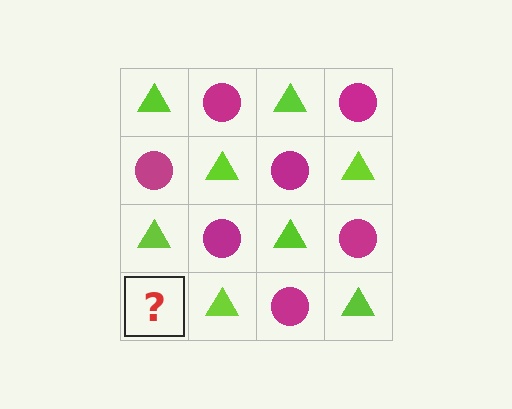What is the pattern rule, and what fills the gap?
The rule is that it alternates lime triangle and magenta circle in a checkerboard pattern. The gap should be filled with a magenta circle.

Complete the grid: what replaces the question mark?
The question mark should be replaced with a magenta circle.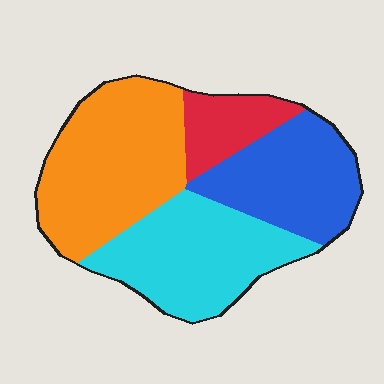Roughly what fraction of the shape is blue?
Blue covers roughly 25% of the shape.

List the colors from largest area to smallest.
From largest to smallest: orange, cyan, blue, red.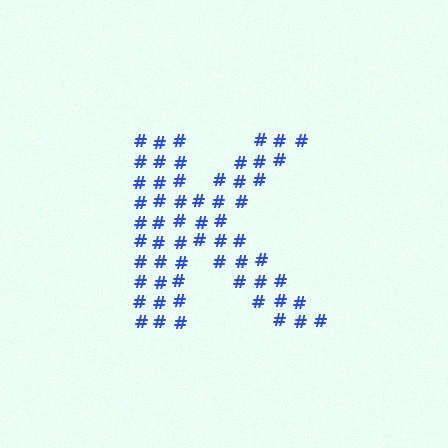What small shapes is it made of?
It is made of small hash symbols.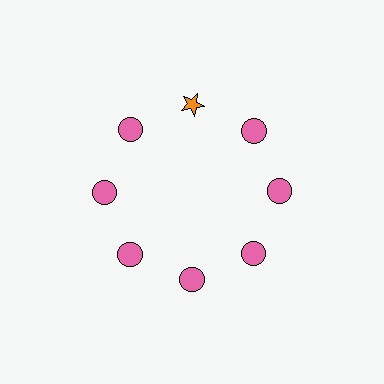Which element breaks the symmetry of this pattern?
The orange star at roughly the 12 o'clock position breaks the symmetry. All other shapes are pink circles.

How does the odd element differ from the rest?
It differs in both color (orange instead of pink) and shape (star instead of circle).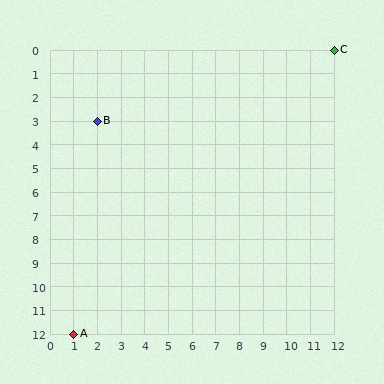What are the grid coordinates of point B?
Point B is at grid coordinates (2, 3).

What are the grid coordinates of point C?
Point C is at grid coordinates (12, 0).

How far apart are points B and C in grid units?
Points B and C are 10 columns and 3 rows apart (about 10.4 grid units diagonally).